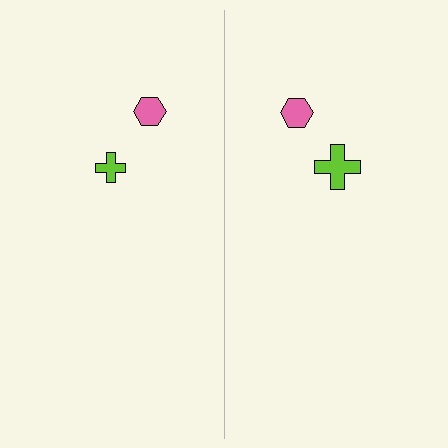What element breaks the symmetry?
The lime cross on the right side has a different size than its mirror counterpart.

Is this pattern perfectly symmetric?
No, the pattern is not perfectly symmetric. The lime cross on the right side has a different size than its mirror counterpart.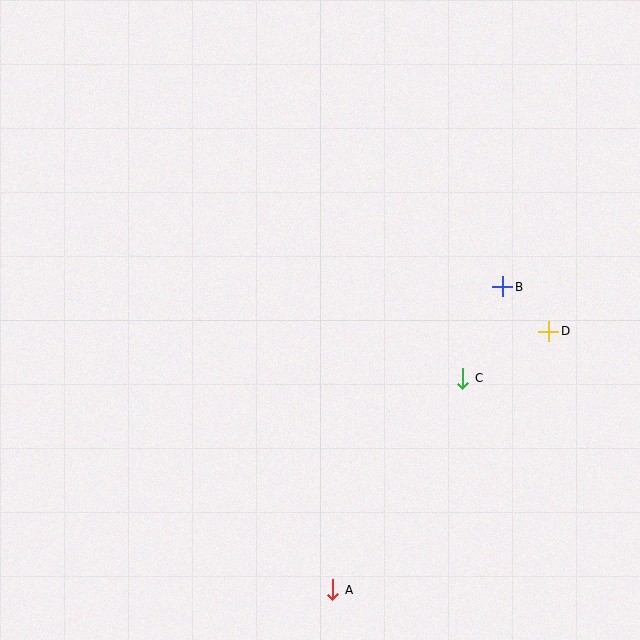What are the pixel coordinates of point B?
Point B is at (503, 287).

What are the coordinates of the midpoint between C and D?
The midpoint between C and D is at (506, 355).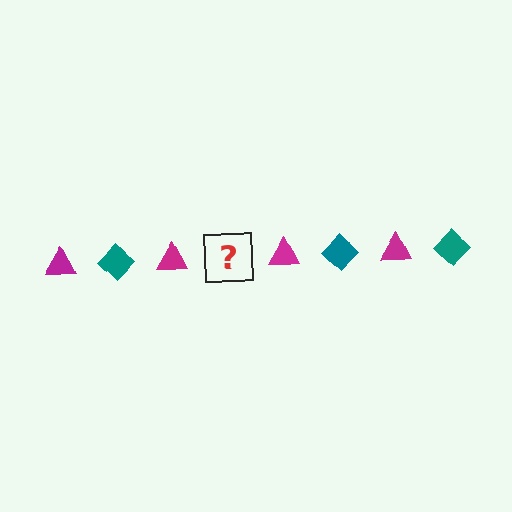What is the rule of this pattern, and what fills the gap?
The rule is that the pattern alternates between magenta triangle and teal diamond. The gap should be filled with a teal diamond.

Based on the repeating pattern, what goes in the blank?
The blank should be a teal diamond.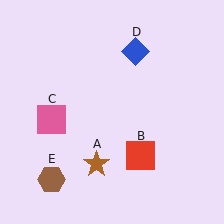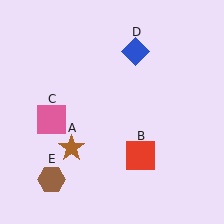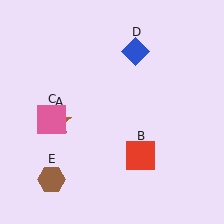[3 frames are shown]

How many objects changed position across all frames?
1 object changed position: brown star (object A).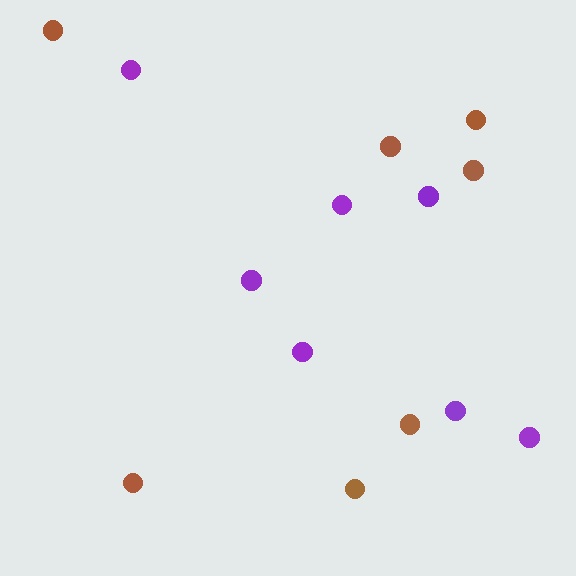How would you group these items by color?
There are 2 groups: one group of brown circles (7) and one group of purple circles (7).